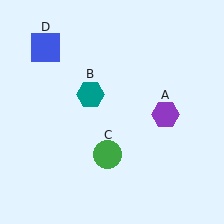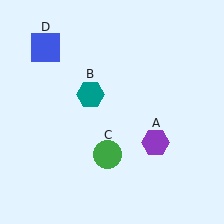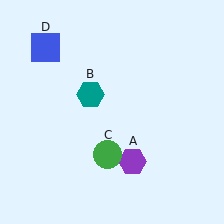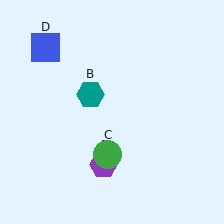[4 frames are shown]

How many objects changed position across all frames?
1 object changed position: purple hexagon (object A).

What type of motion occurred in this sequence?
The purple hexagon (object A) rotated clockwise around the center of the scene.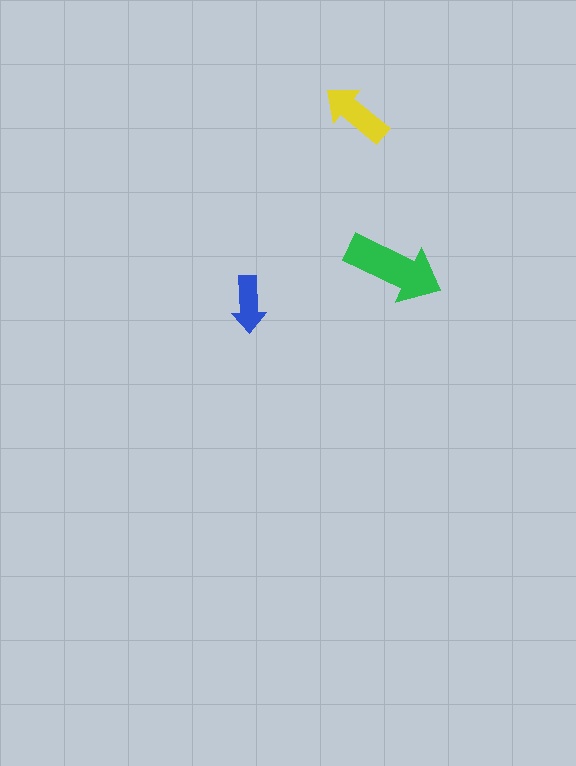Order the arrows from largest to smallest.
the green one, the yellow one, the blue one.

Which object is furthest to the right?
The green arrow is rightmost.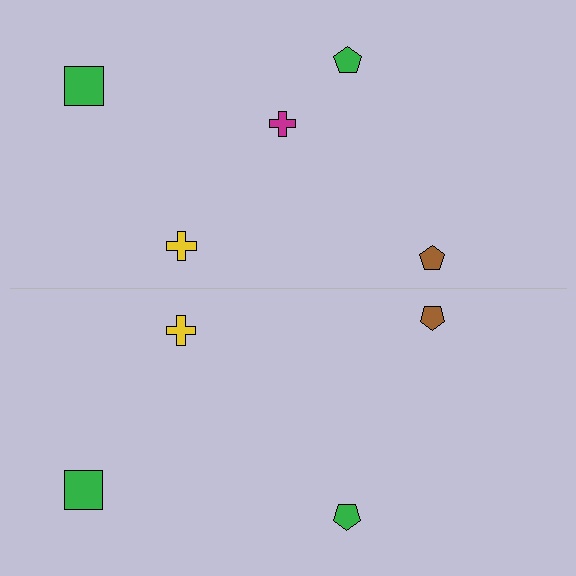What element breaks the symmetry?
A magenta cross is missing from the bottom side.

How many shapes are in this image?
There are 9 shapes in this image.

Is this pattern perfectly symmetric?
No, the pattern is not perfectly symmetric. A magenta cross is missing from the bottom side.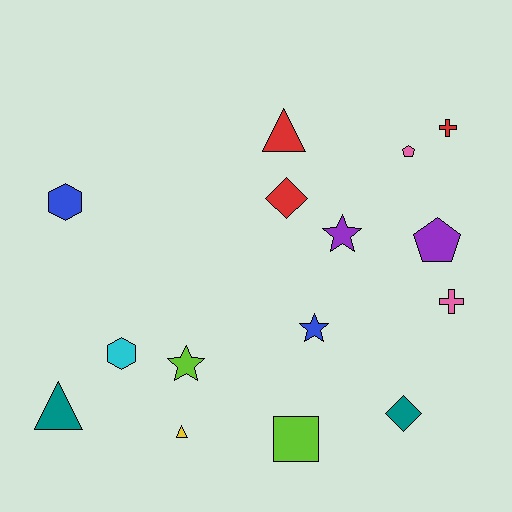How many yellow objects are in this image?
There is 1 yellow object.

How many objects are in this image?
There are 15 objects.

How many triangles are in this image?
There are 3 triangles.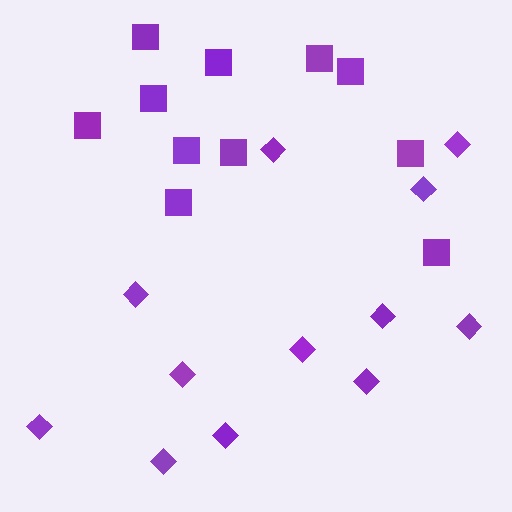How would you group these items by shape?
There are 2 groups: one group of diamonds (12) and one group of squares (11).